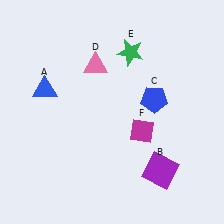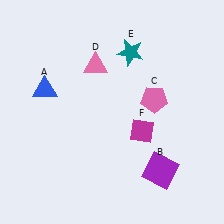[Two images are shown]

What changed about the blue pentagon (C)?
In Image 1, C is blue. In Image 2, it changed to pink.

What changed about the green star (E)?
In Image 1, E is green. In Image 2, it changed to teal.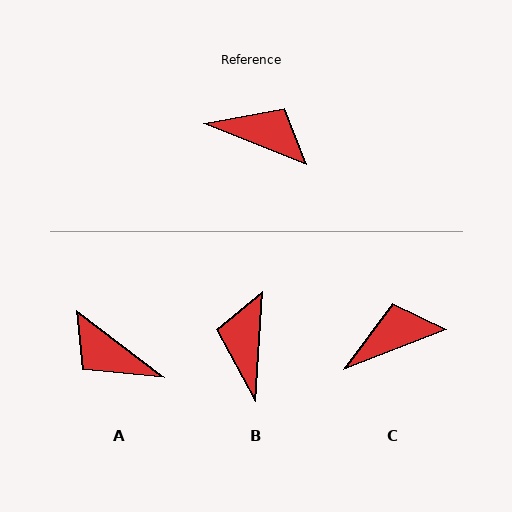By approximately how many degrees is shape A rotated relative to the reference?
Approximately 164 degrees counter-clockwise.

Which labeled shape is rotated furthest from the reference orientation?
A, about 164 degrees away.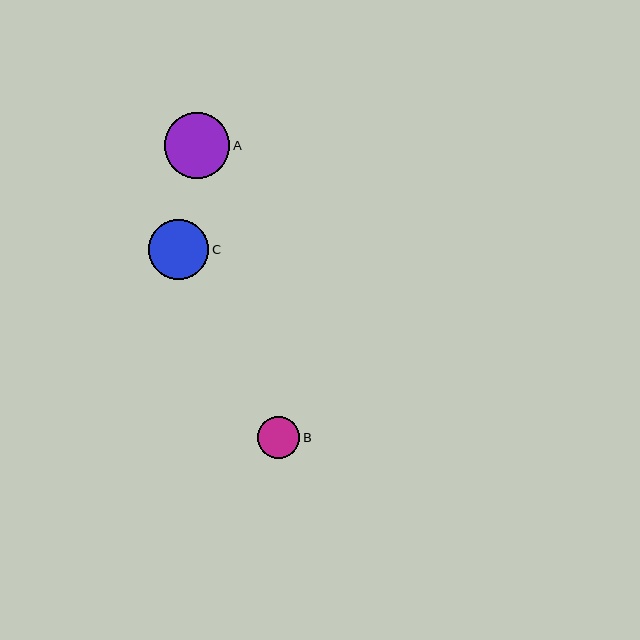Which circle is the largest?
Circle A is the largest with a size of approximately 66 pixels.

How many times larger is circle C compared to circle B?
Circle C is approximately 1.4 times the size of circle B.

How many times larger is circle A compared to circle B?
Circle A is approximately 1.6 times the size of circle B.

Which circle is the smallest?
Circle B is the smallest with a size of approximately 42 pixels.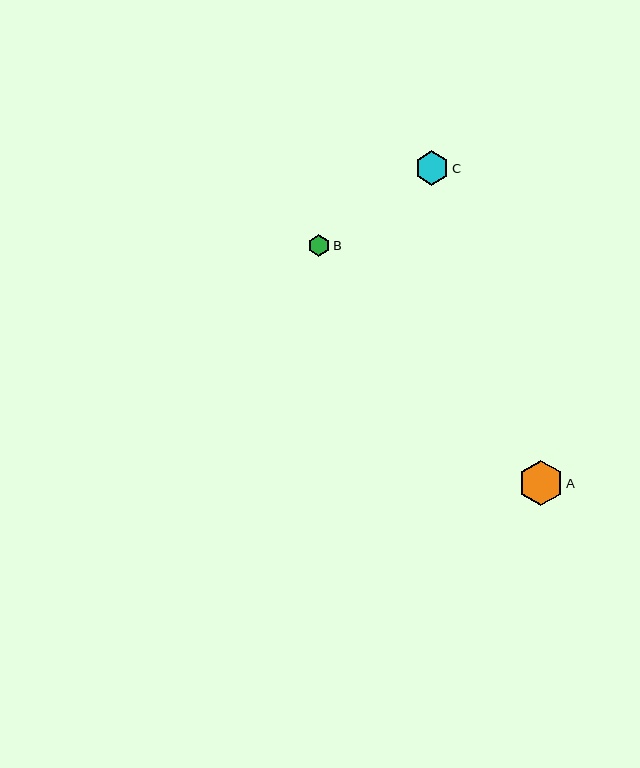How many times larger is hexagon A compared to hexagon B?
Hexagon A is approximately 2.1 times the size of hexagon B.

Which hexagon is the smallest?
Hexagon B is the smallest with a size of approximately 22 pixels.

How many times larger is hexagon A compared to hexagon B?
Hexagon A is approximately 2.1 times the size of hexagon B.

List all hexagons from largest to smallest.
From largest to smallest: A, C, B.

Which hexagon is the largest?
Hexagon A is the largest with a size of approximately 45 pixels.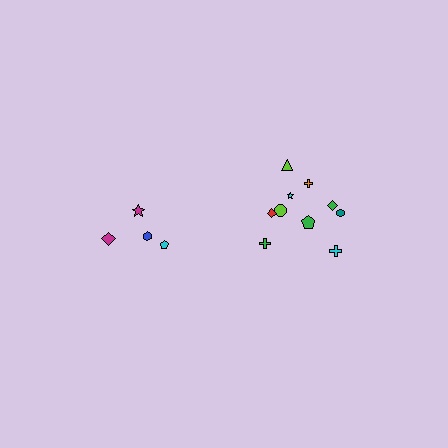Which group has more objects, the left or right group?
The right group.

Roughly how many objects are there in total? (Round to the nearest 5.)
Roughly 15 objects in total.